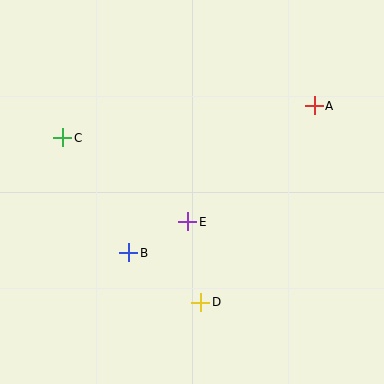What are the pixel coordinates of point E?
Point E is at (188, 222).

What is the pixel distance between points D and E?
The distance between D and E is 82 pixels.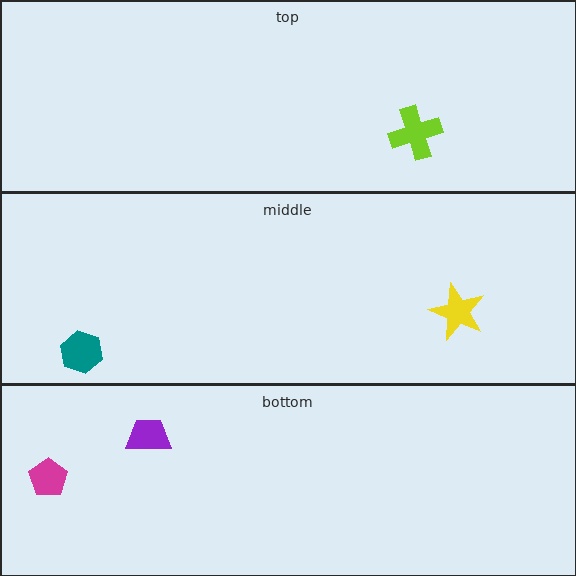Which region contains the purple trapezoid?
The bottom region.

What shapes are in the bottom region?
The magenta pentagon, the purple trapezoid.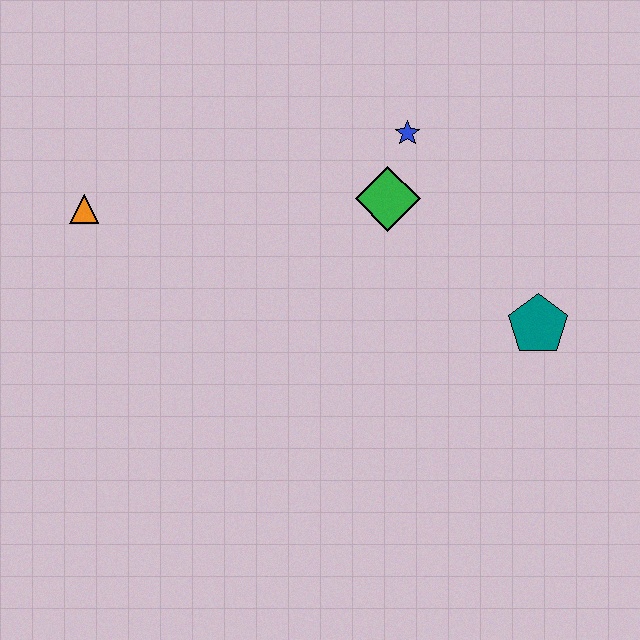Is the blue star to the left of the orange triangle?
No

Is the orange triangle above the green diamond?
No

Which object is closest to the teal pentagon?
The green diamond is closest to the teal pentagon.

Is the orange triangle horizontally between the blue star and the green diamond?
No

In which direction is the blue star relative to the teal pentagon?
The blue star is above the teal pentagon.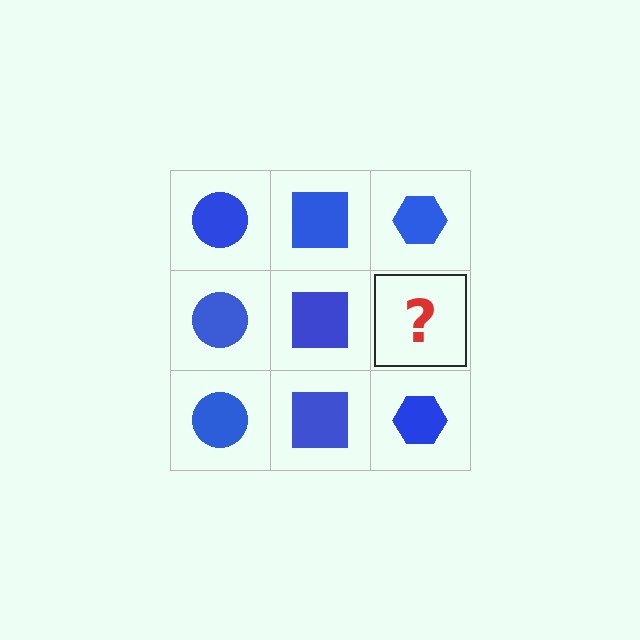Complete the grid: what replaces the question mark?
The question mark should be replaced with a blue hexagon.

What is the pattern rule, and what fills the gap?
The rule is that each column has a consistent shape. The gap should be filled with a blue hexagon.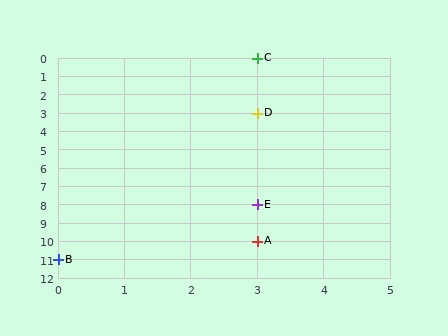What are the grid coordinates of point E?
Point E is at grid coordinates (3, 8).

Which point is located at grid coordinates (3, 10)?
Point A is at (3, 10).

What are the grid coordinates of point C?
Point C is at grid coordinates (3, 0).